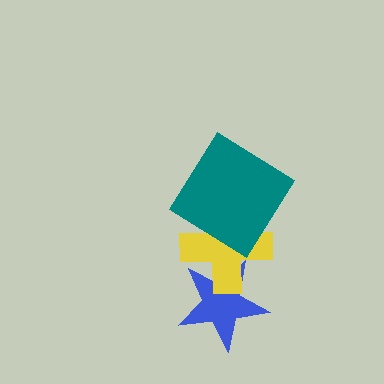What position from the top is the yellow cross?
The yellow cross is 2nd from the top.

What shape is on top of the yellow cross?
The teal diamond is on top of the yellow cross.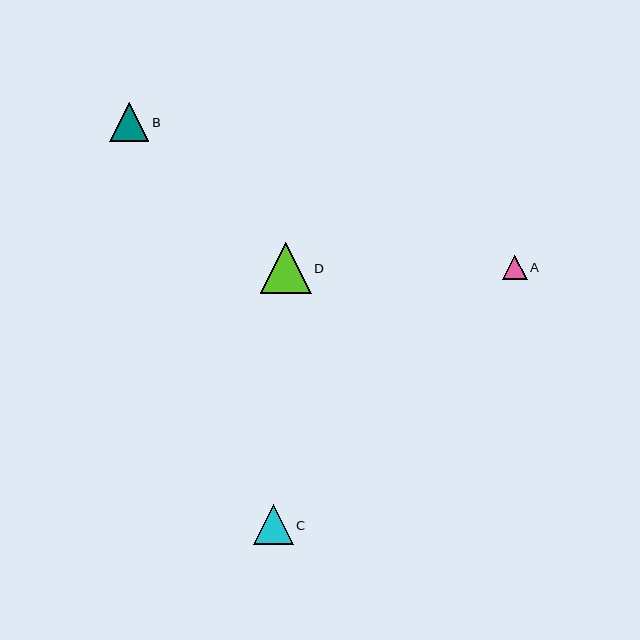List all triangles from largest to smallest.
From largest to smallest: D, B, C, A.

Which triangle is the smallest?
Triangle A is the smallest with a size of approximately 25 pixels.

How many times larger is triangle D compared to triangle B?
Triangle D is approximately 1.3 times the size of triangle B.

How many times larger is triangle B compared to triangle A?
Triangle B is approximately 1.6 times the size of triangle A.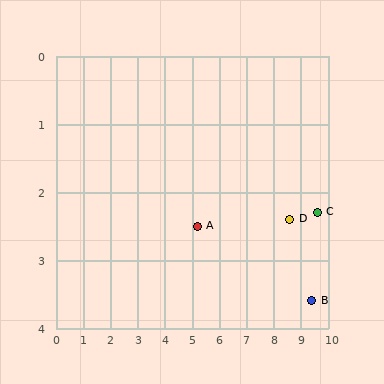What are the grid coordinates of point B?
Point B is at approximately (9.4, 3.6).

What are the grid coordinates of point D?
Point D is at approximately (8.6, 2.4).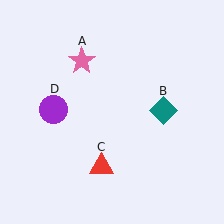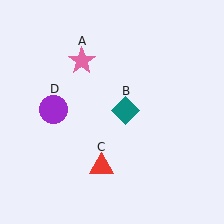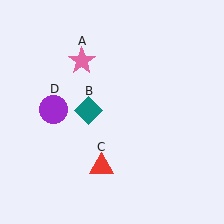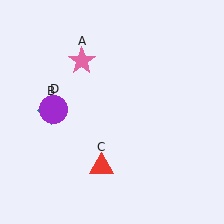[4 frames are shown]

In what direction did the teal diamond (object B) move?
The teal diamond (object B) moved left.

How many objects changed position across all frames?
1 object changed position: teal diamond (object B).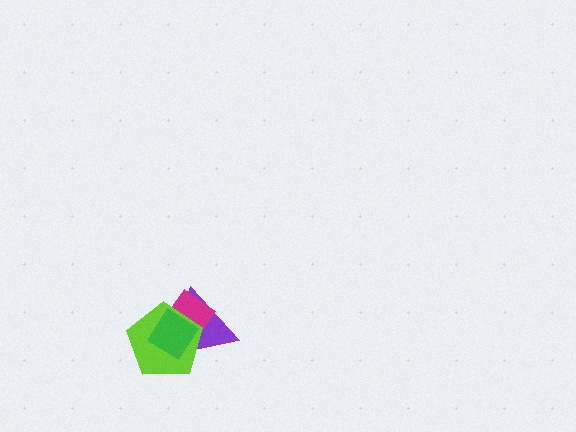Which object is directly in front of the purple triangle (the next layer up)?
The magenta diamond is directly in front of the purple triangle.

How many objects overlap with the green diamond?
3 objects overlap with the green diamond.